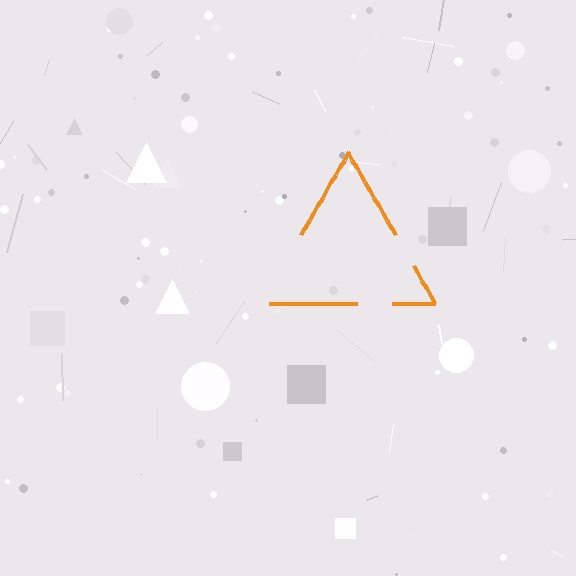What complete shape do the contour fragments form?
The contour fragments form a triangle.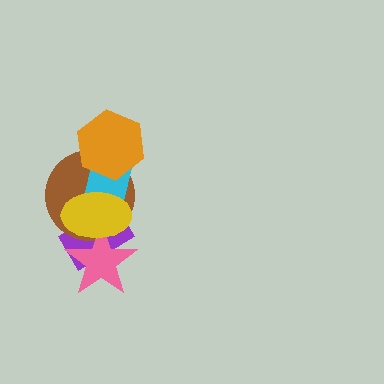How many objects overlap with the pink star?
3 objects overlap with the pink star.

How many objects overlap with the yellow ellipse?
4 objects overlap with the yellow ellipse.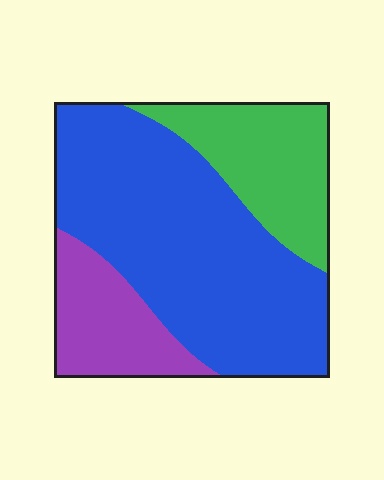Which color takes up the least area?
Purple, at roughly 20%.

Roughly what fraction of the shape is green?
Green takes up less than a quarter of the shape.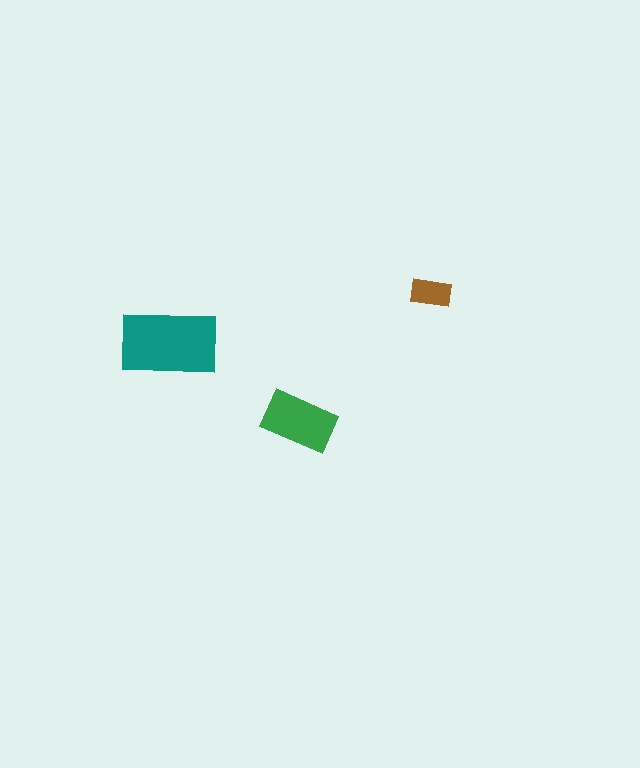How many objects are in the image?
There are 3 objects in the image.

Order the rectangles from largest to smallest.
the teal one, the green one, the brown one.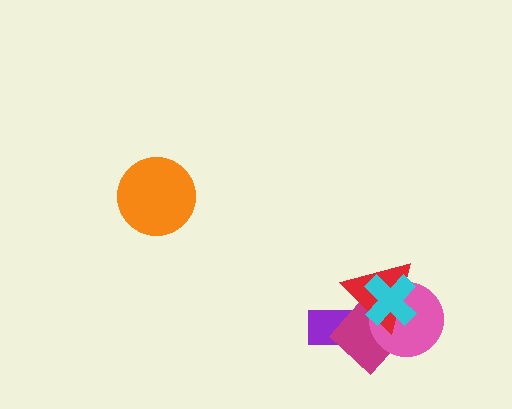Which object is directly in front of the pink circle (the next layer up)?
The red triangle is directly in front of the pink circle.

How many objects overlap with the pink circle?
3 objects overlap with the pink circle.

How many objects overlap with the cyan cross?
3 objects overlap with the cyan cross.